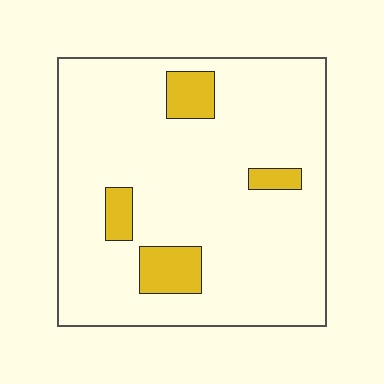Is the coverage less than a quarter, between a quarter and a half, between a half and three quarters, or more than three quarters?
Less than a quarter.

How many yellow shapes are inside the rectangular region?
4.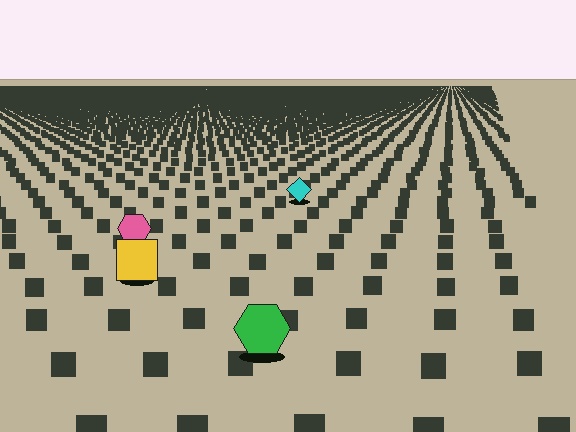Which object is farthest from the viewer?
The cyan diamond is farthest from the viewer. It appears smaller and the ground texture around it is denser.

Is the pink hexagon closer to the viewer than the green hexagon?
No. The green hexagon is closer — you can tell from the texture gradient: the ground texture is coarser near it.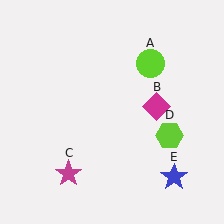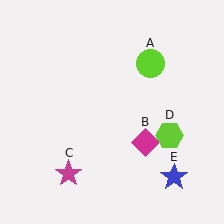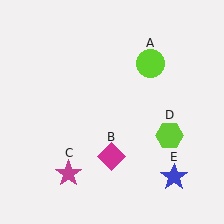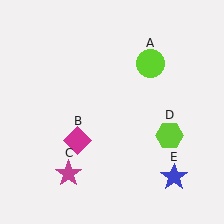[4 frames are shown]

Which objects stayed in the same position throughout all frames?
Lime circle (object A) and magenta star (object C) and lime hexagon (object D) and blue star (object E) remained stationary.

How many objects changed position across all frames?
1 object changed position: magenta diamond (object B).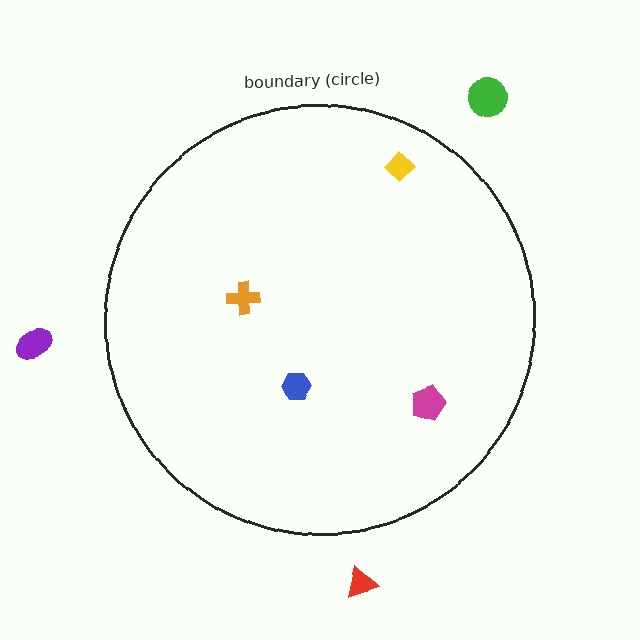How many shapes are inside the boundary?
4 inside, 3 outside.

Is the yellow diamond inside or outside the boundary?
Inside.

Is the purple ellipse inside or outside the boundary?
Outside.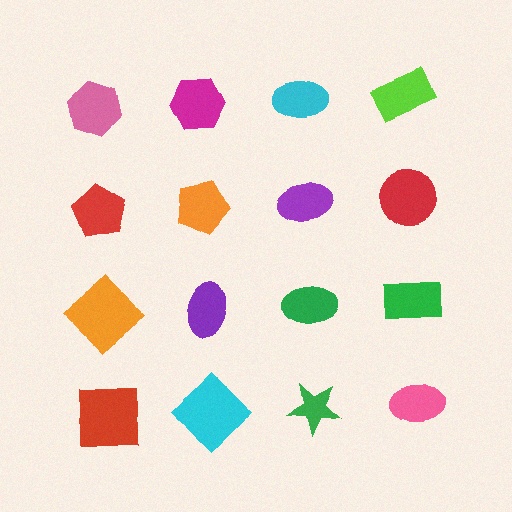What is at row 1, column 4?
A lime rectangle.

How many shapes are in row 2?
4 shapes.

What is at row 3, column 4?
A green rectangle.